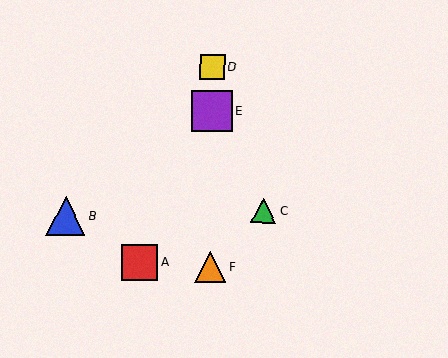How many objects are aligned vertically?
3 objects (D, E, F) are aligned vertically.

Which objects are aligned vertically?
Objects D, E, F are aligned vertically.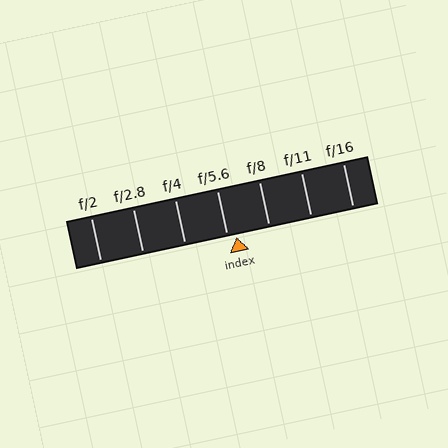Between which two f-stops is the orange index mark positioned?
The index mark is between f/5.6 and f/8.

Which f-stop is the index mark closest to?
The index mark is closest to f/5.6.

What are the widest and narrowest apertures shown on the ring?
The widest aperture shown is f/2 and the narrowest is f/16.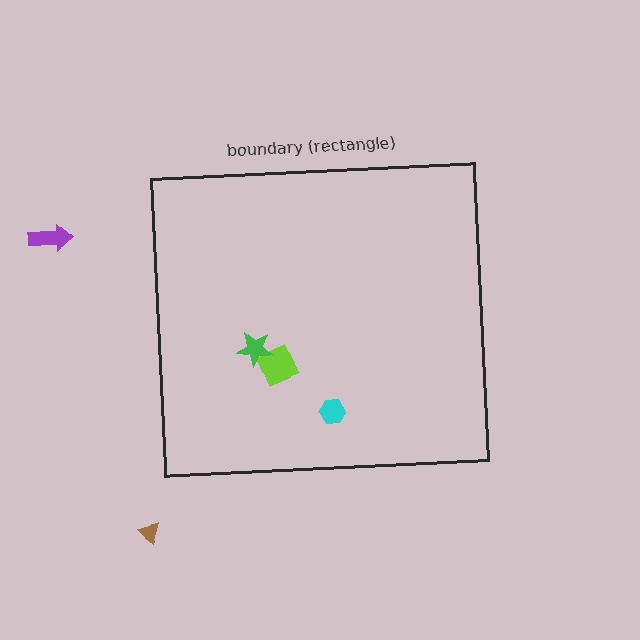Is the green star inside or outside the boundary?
Inside.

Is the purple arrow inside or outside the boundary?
Outside.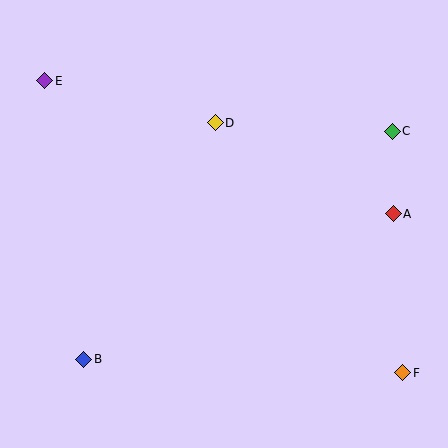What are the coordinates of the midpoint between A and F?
The midpoint between A and F is at (398, 293).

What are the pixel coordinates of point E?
Point E is at (45, 81).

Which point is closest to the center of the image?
Point D at (215, 123) is closest to the center.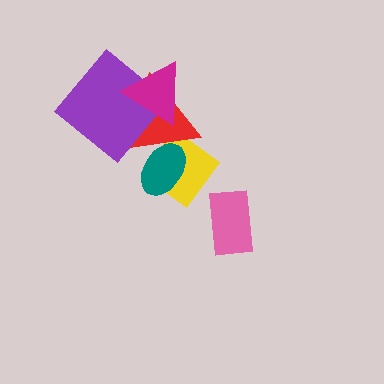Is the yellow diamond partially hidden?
Yes, it is partially covered by another shape.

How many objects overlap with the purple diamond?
2 objects overlap with the purple diamond.